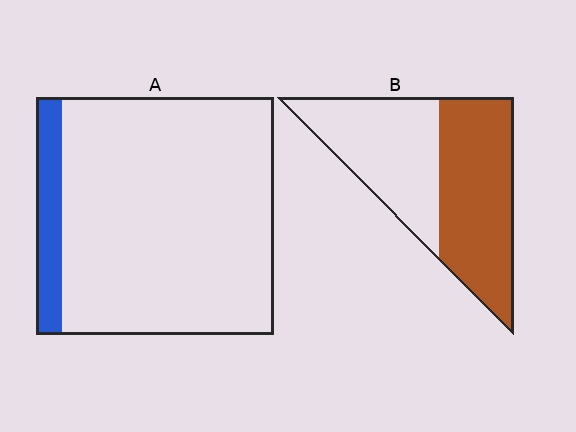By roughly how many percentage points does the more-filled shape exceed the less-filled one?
By roughly 40 percentage points (B over A).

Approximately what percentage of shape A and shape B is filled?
A is approximately 10% and B is approximately 55%.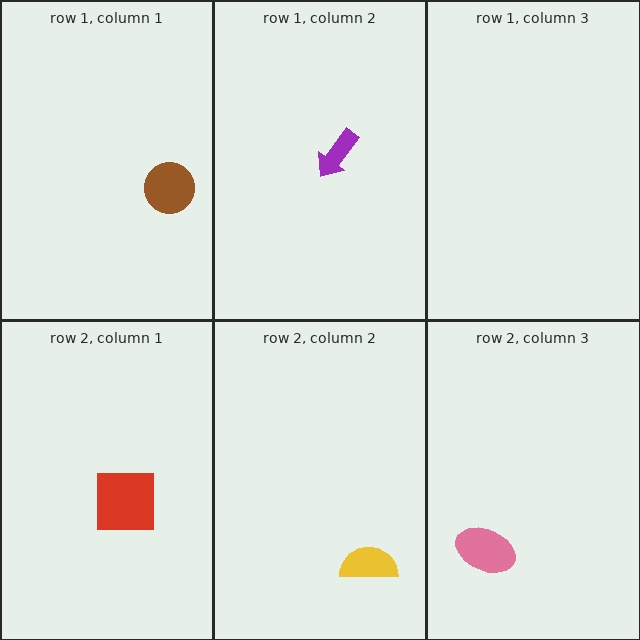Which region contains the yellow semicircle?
The row 2, column 2 region.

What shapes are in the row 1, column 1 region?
The brown circle.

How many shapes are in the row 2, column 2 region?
1.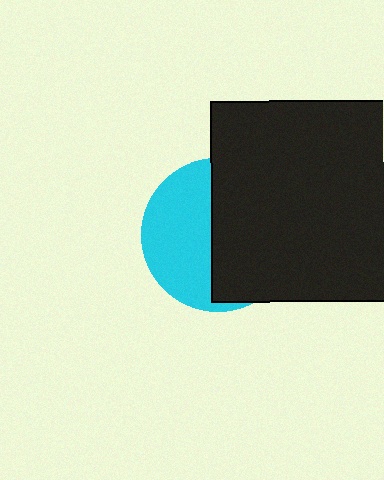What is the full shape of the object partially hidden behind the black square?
The partially hidden object is a cyan circle.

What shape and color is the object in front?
The object in front is a black square.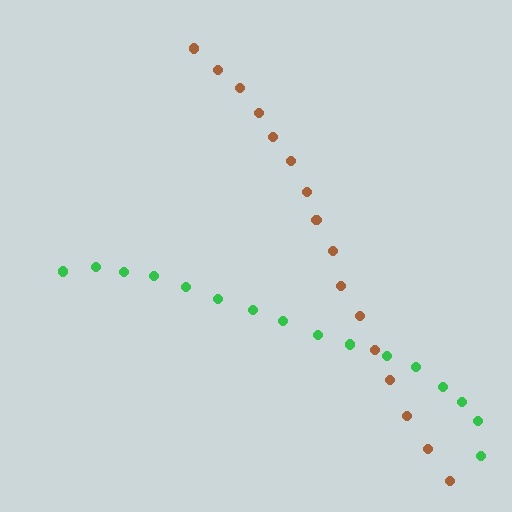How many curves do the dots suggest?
There are 2 distinct paths.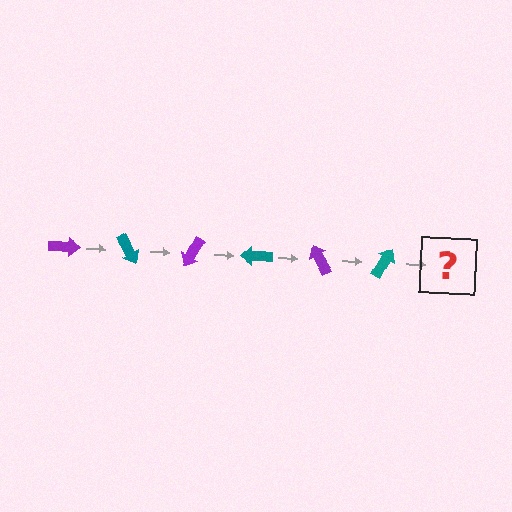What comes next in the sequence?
The next element should be a purple arrow, rotated 360 degrees from the start.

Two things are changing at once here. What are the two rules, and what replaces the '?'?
The two rules are that it rotates 60 degrees each step and the color cycles through purple and teal. The '?' should be a purple arrow, rotated 360 degrees from the start.